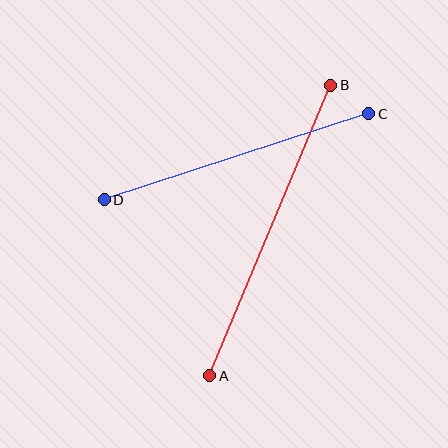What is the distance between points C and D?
The distance is approximately 278 pixels.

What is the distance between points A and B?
The distance is approximately 315 pixels.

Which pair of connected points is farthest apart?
Points A and B are farthest apart.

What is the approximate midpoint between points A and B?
The midpoint is at approximately (270, 231) pixels.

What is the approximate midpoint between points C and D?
The midpoint is at approximately (237, 157) pixels.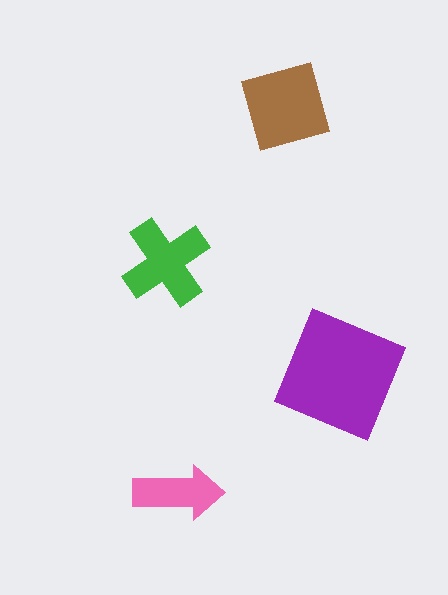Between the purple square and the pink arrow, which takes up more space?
The purple square.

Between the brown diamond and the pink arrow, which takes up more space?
The brown diamond.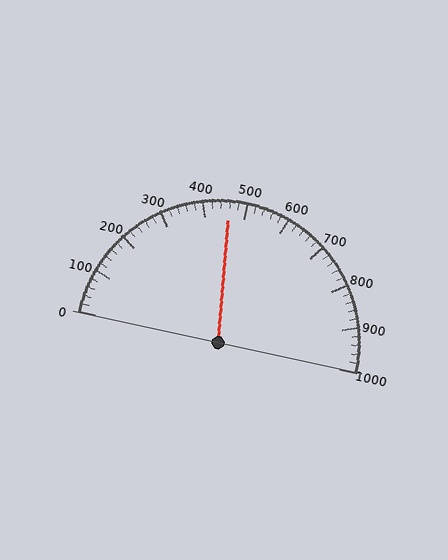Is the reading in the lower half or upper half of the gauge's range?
The reading is in the lower half of the range (0 to 1000).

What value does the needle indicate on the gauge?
The needle indicates approximately 460.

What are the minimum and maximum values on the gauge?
The gauge ranges from 0 to 1000.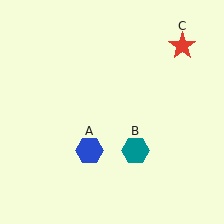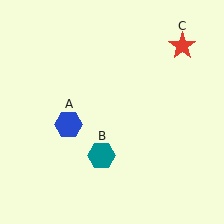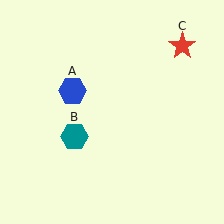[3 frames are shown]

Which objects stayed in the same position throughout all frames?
Red star (object C) remained stationary.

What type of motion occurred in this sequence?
The blue hexagon (object A), teal hexagon (object B) rotated clockwise around the center of the scene.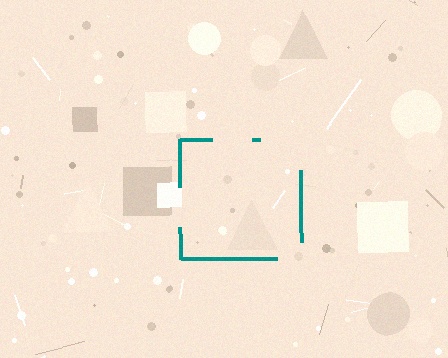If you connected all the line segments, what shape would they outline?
They would outline a square.